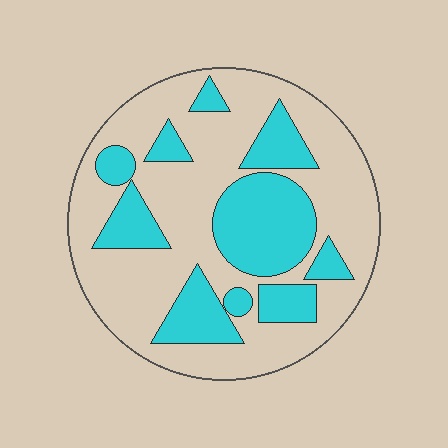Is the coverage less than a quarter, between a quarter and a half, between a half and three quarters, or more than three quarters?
Between a quarter and a half.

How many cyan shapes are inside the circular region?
10.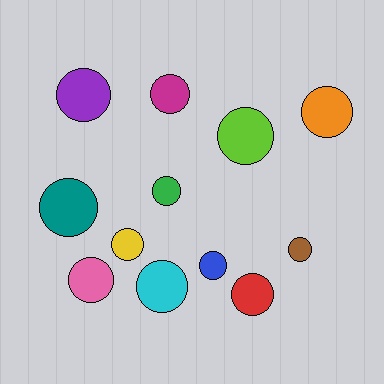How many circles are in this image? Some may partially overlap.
There are 12 circles.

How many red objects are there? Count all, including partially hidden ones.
There is 1 red object.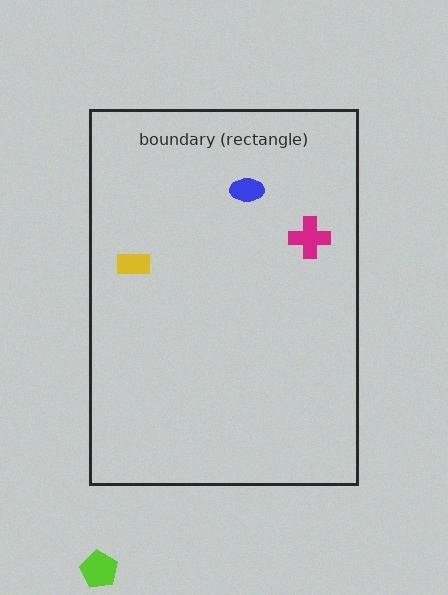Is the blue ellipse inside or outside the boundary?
Inside.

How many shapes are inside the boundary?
3 inside, 1 outside.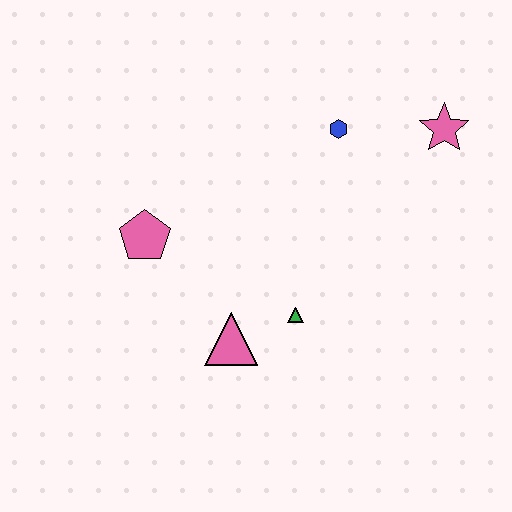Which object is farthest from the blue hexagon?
The pink triangle is farthest from the blue hexagon.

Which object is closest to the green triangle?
The pink triangle is closest to the green triangle.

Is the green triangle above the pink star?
No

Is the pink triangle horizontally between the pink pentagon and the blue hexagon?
Yes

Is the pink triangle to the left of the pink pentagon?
No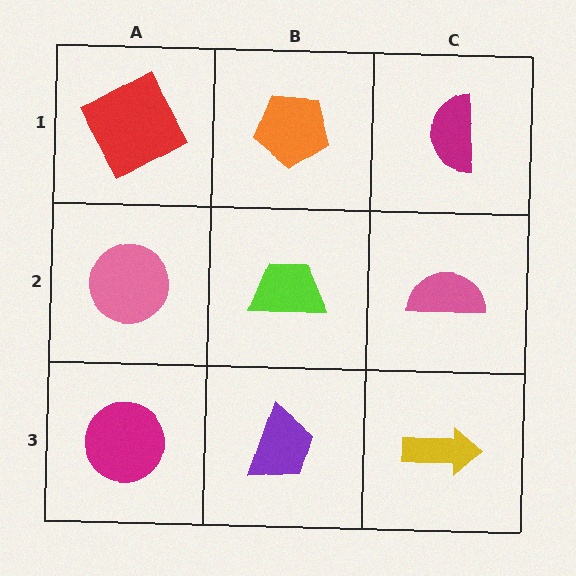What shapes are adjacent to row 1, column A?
A pink circle (row 2, column A), an orange pentagon (row 1, column B).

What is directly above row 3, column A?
A pink circle.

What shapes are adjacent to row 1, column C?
A pink semicircle (row 2, column C), an orange pentagon (row 1, column B).